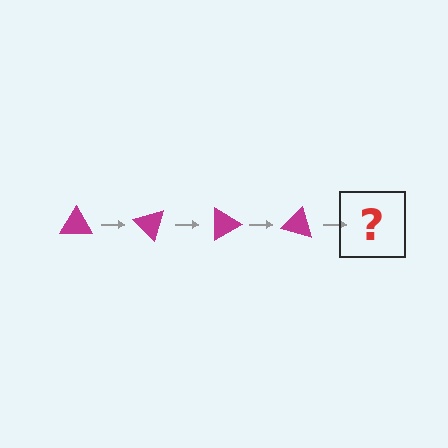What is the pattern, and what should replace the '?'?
The pattern is that the triangle rotates 45 degrees each step. The '?' should be a magenta triangle rotated 180 degrees.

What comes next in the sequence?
The next element should be a magenta triangle rotated 180 degrees.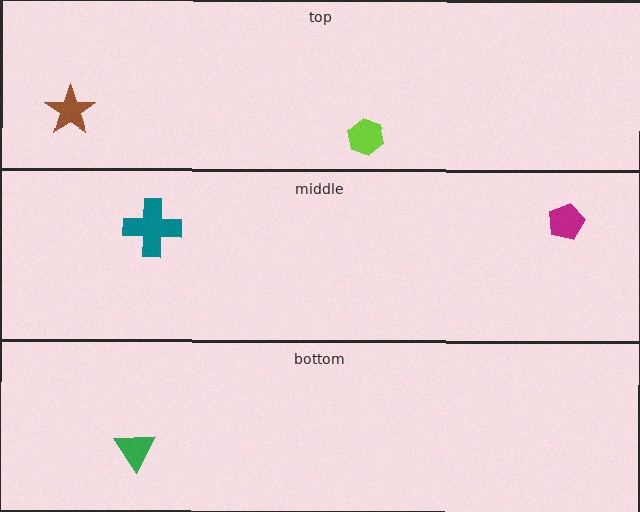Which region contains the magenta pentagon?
The middle region.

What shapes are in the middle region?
The teal cross, the magenta pentagon.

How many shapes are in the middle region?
2.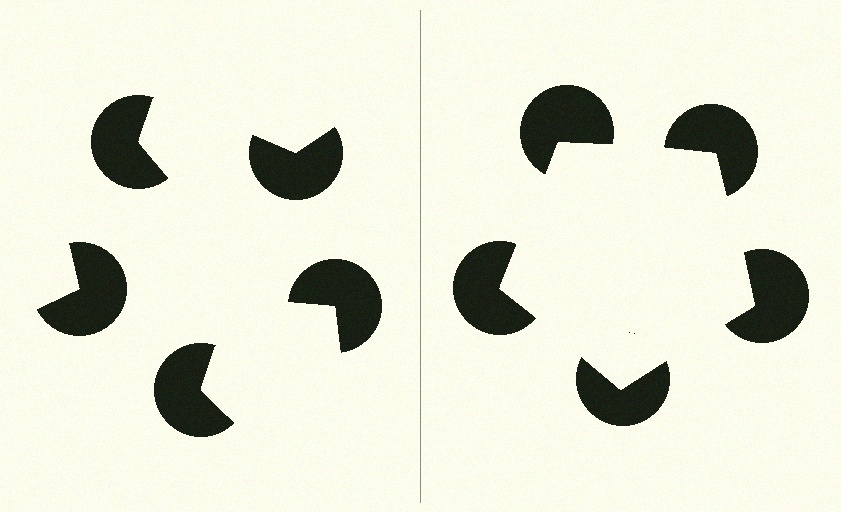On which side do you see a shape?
An illusory pentagon appears on the right side. On the left side the wedge cuts are rotated, so no coherent shape forms.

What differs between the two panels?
The pac-man discs are positioned identically on both sides; only the wedge orientations differ. On the right they align to a pentagon; on the left they are misaligned.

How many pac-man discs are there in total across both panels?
10 — 5 on each side.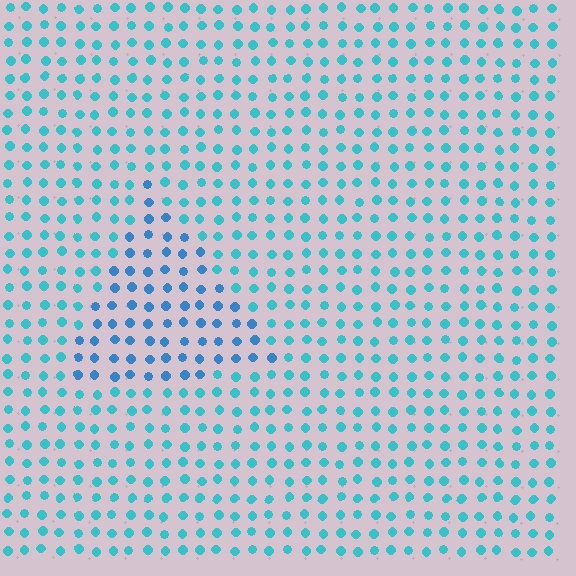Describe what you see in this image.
The image is filled with small cyan elements in a uniform arrangement. A triangle-shaped region is visible where the elements are tinted to a slightly different hue, forming a subtle color boundary.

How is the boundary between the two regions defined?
The boundary is defined purely by a slight shift in hue (about 25 degrees). Spacing, size, and orientation are identical on both sides.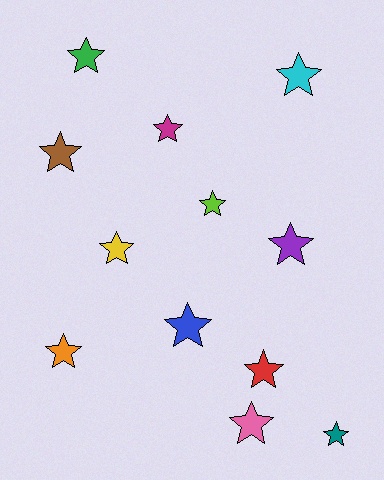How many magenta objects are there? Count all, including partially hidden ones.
There is 1 magenta object.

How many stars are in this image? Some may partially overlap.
There are 12 stars.